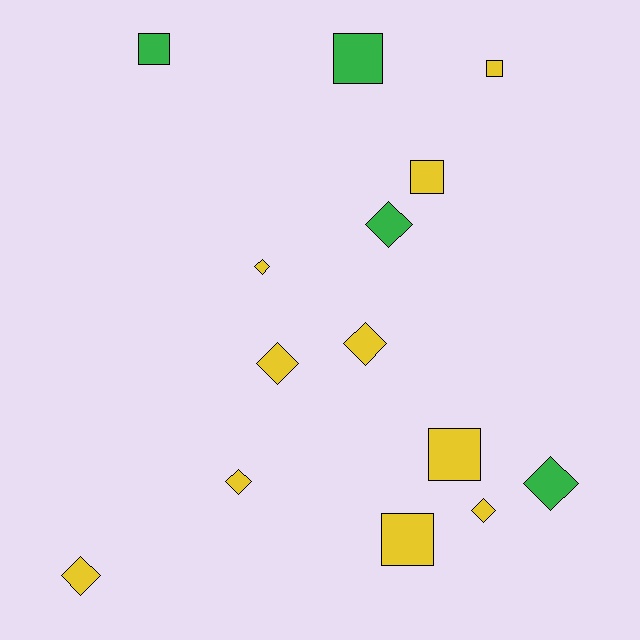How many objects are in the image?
There are 14 objects.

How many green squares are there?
There are 2 green squares.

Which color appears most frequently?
Yellow, with 10 objects.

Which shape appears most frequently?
Diamond, with 8 objects.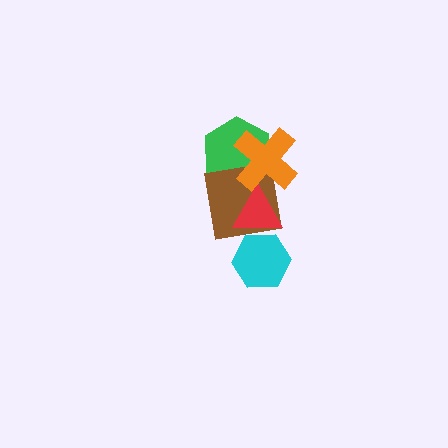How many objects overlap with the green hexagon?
2 objects overlap with the green hexagon.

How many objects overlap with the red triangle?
3 objects overlap with the red triangle.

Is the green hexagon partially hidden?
Yes, it is partially covered by another shape.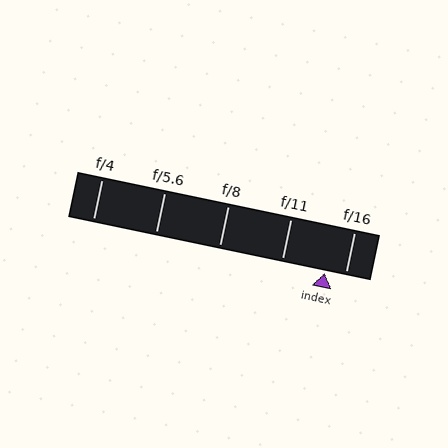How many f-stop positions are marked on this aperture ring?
There are 5 f-stop positions marked.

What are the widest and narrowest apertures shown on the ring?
The widest aperture shown is f/4 and the narrowest is f/16.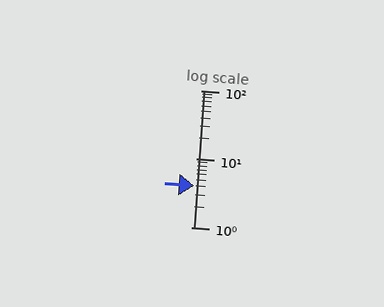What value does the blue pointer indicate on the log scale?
The pointer indicates approximately 4.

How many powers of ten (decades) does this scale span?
The scale spans 2 decades, from 1 to 100.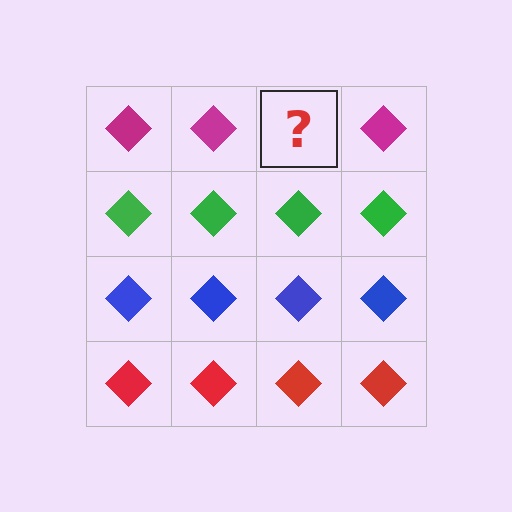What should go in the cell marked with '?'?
The missing cell should contain a magenta diamond.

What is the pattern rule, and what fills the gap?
The rule is that each row has a consistent color. The gap should be filled with a magenta diamond.